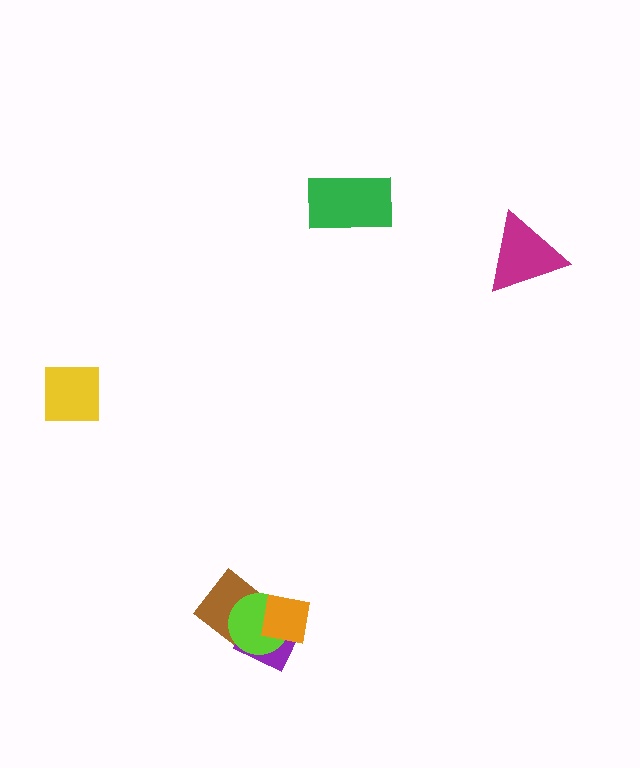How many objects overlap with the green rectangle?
0 objects overlap with the green rectangle.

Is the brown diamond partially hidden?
Yes, it is partially covered by another shape.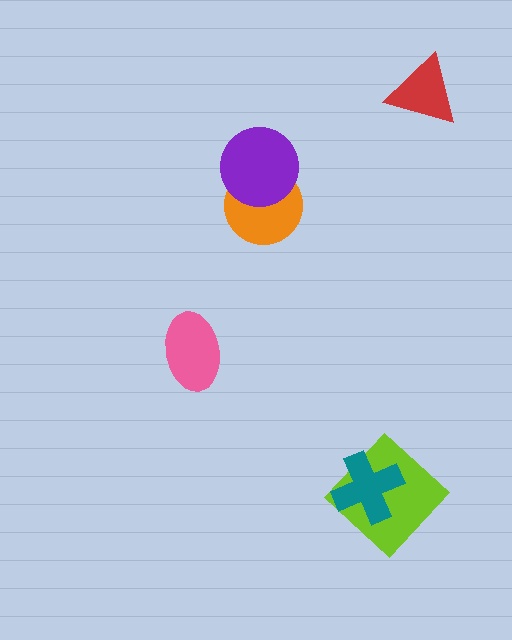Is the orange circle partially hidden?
Yes, it is partially covered by another shape.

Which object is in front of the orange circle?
The purple circle is in front of the orange circle.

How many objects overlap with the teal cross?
1 object overlaps with the teal cross.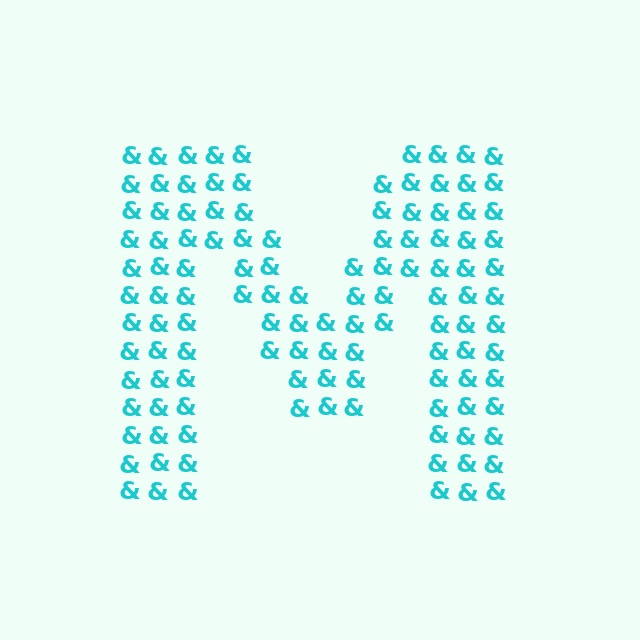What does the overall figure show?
The overall figure shows the letter M.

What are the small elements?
The small elements are ampersands.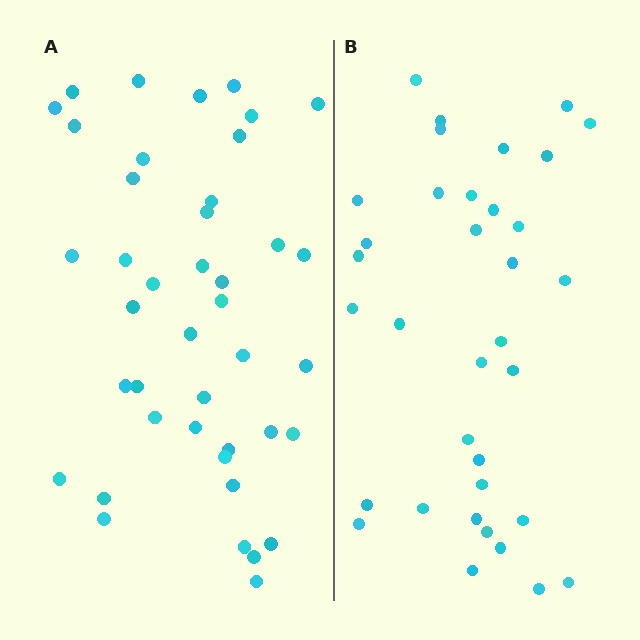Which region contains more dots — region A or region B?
Region A (the left region) has more dots.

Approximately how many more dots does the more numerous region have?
Region A has roughly 8 or so more dots than region B.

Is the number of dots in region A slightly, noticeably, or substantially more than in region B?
Region A has only slightly more — the two regions are fairly close. The ratio is roughly 1.2 to 1.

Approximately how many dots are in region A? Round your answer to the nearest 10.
About 40 dots. (The exact count is 42, which rounds to 40.)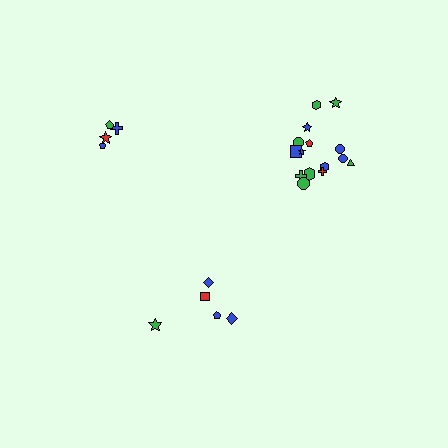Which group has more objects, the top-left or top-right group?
The top-right group.